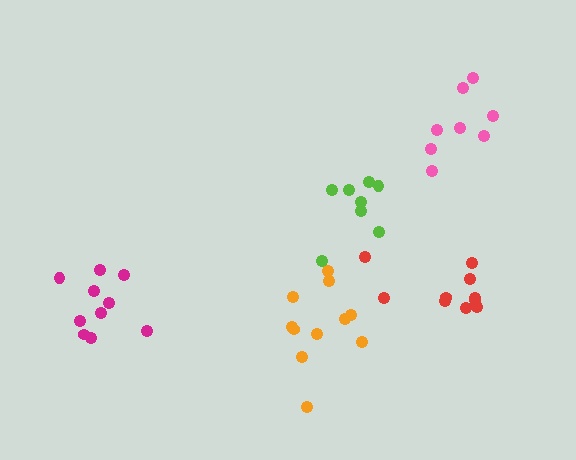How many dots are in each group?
Group 1: 8 dots, Group 2: 11 dots, Group 3: 8 dots, Group 4: 10 dots, Group 5: 10 dots (47 total).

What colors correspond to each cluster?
The clusters are colored: pink, orange, lime, magenta, red.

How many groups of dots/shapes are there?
There are 5 groups.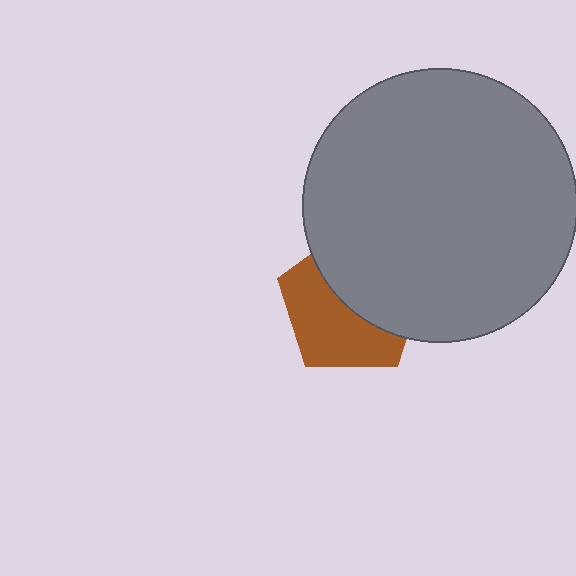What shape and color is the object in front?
The object in front is a gray circle.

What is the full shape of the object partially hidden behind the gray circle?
The partially hidden object is a brown pentagon.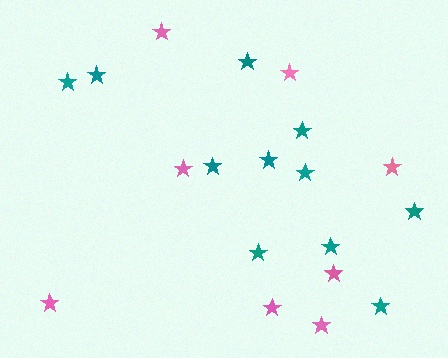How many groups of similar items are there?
There are 2 groups: one group of teal stars (11) and one group of pink stars (8).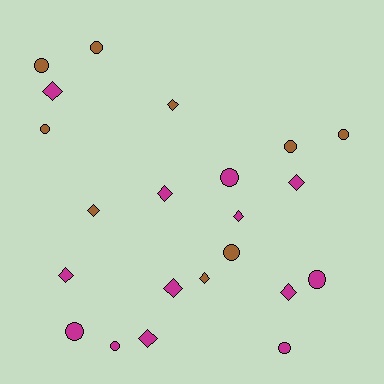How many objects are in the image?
There are 22 objects.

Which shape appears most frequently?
Circle, with 11 objects.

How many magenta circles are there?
There are 5 magenta circles.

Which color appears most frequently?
Magenta, with 13 objects.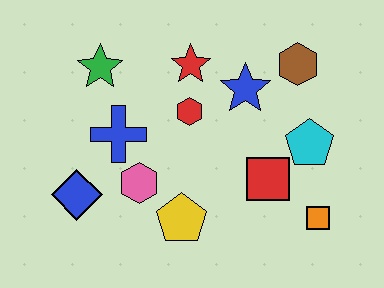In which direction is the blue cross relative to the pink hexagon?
The blue cross is above the pink hexagon.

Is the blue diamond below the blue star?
Yes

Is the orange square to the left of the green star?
No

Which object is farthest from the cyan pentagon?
The blue diamond is farthest from the cyan pentagon.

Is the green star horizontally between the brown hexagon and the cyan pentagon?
No